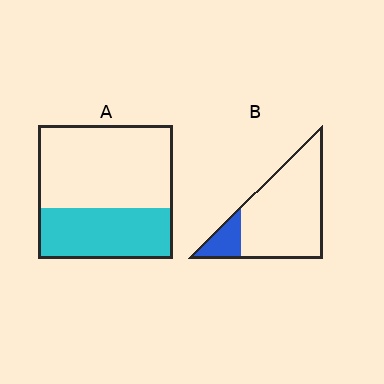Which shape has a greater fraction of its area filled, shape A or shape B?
Shape A.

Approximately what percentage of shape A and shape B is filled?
A is approximately 40% and B is approximately 15%.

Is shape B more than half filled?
No.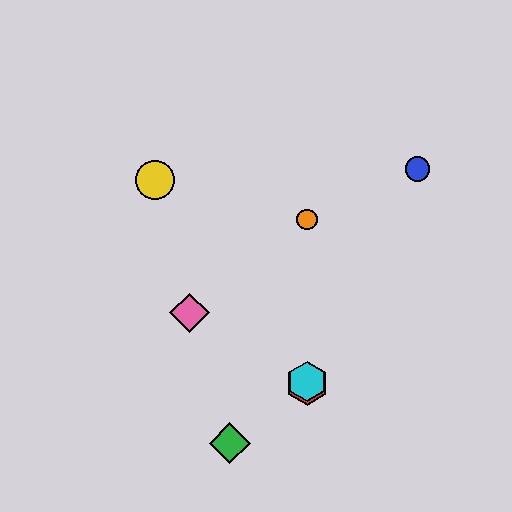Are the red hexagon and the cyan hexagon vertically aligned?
Yes, both are at x≈307.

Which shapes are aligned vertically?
The red hexagon, the purple diamond, the orange circle, the cyan hexagon are aligned vertically.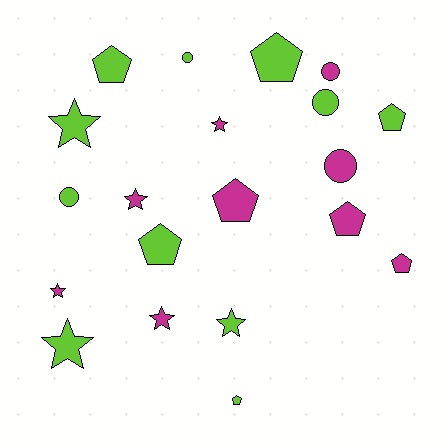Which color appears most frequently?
Lime, with 11 objects.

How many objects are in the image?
There are 20 objects.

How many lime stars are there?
There are 3 lime stars.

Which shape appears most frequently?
Pentagon, with 8 objects.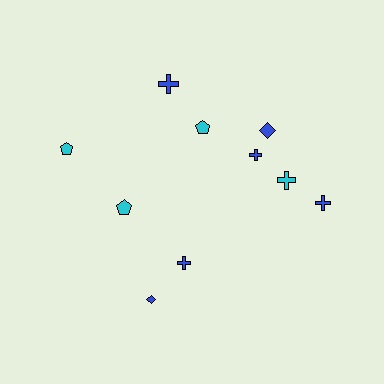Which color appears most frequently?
Blue, with 6 objects.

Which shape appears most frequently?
Cross, with 5 objects.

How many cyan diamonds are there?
There are no cyan diamonds.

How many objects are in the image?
There are 10 objects.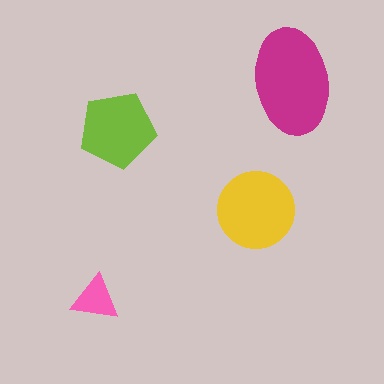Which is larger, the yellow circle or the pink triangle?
The yellow circle.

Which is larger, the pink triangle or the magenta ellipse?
The magenta ellipse.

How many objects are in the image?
There are 4 objects in the image.